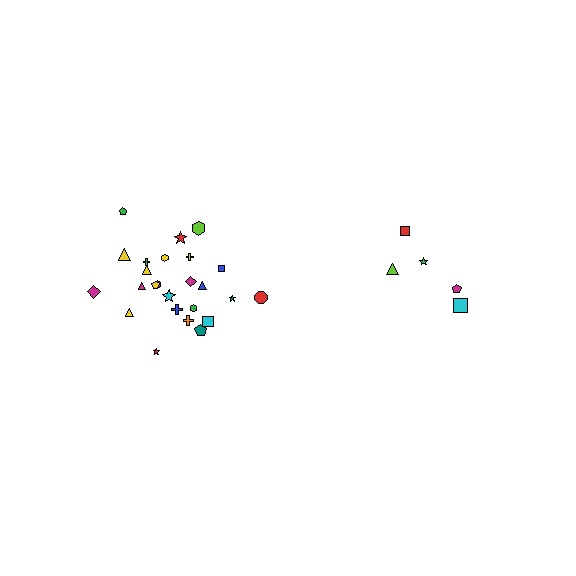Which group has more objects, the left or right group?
The left group.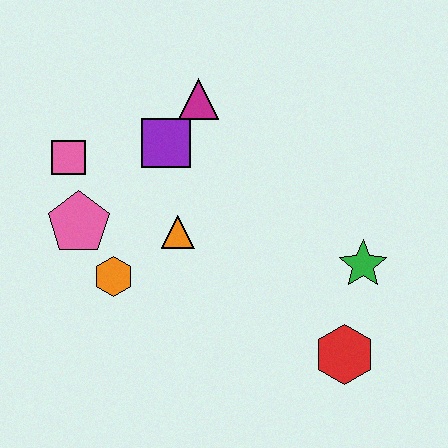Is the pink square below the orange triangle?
No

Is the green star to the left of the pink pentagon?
No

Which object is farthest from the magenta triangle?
The red hexagon is farthest from the magenta triangle.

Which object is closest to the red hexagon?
The green star is closest to the red hexagon.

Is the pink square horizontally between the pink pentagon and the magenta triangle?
No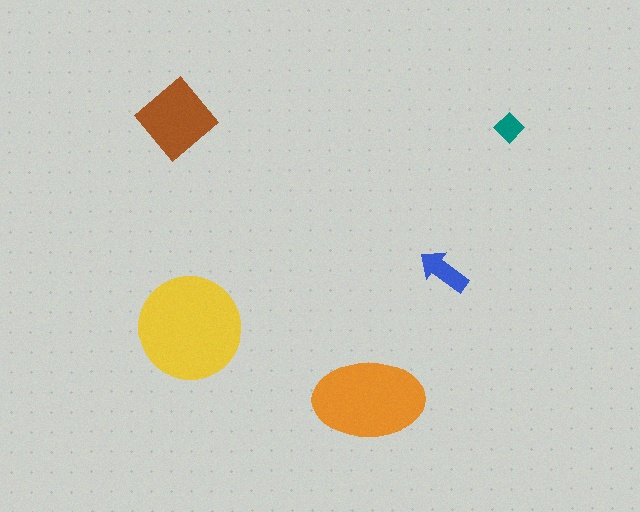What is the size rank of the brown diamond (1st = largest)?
3rd.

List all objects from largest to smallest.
The yellow circle, the orange ellipse, the brown diamond, the blue arrow, the teal diamond.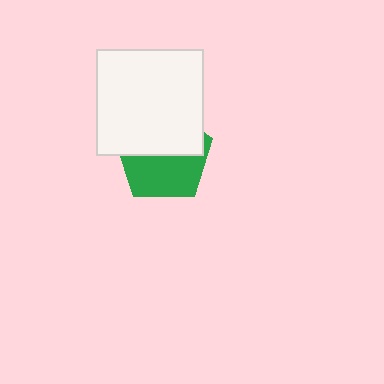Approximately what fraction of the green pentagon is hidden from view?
Roughly 49% of the green pentagon is hidden behind the white rectangle.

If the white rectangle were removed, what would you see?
You would see the complete green pentagon.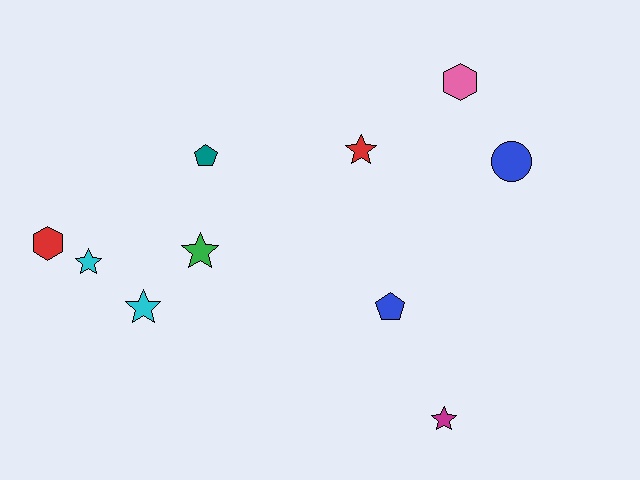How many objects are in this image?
There are 10 objects.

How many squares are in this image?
There are no squares.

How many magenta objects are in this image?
There is 1 magenta object.